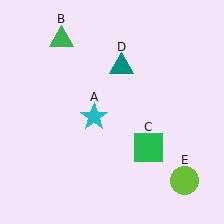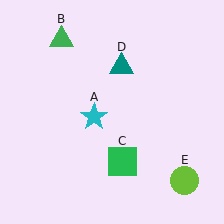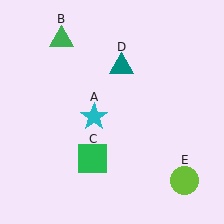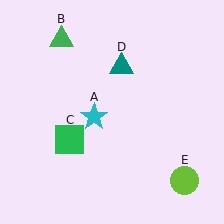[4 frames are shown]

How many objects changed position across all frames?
1 object changed position: green square (object C).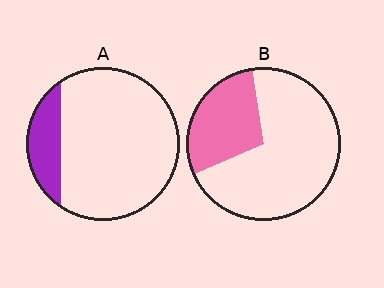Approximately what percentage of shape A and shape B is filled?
A is approximately 15% and B is approximately 30%.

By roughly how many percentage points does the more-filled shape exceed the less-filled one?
By roughly 10 percentage points (B over A).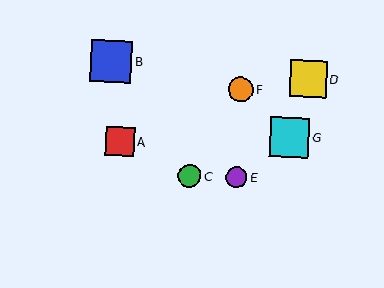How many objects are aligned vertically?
2 objects (E, F) are aligned vertically.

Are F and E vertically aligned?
Yes, both are at x≈241.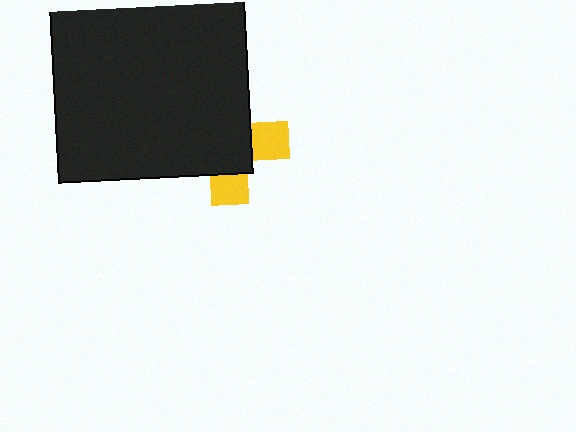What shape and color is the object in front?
The object in front is a black square.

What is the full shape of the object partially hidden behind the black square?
The partially hidden object is a yellow cross.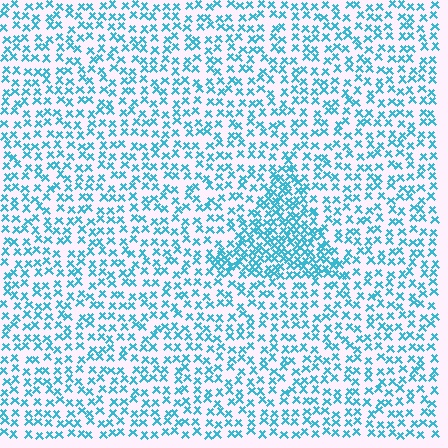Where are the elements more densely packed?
The elements are more densely packed inside the triangle boundary.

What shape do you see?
I see a triangle.